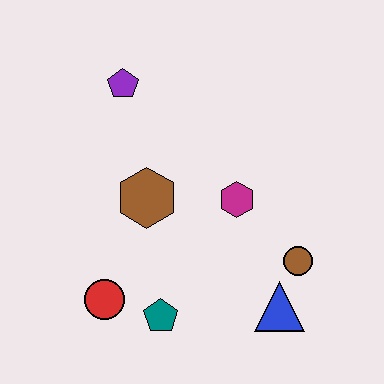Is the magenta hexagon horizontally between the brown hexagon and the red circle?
No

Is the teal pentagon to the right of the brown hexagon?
Yes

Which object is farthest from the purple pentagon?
The blue triangle is farthest from the purple pentagon.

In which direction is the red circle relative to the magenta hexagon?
The red circle is to the left of the magenta hexagon.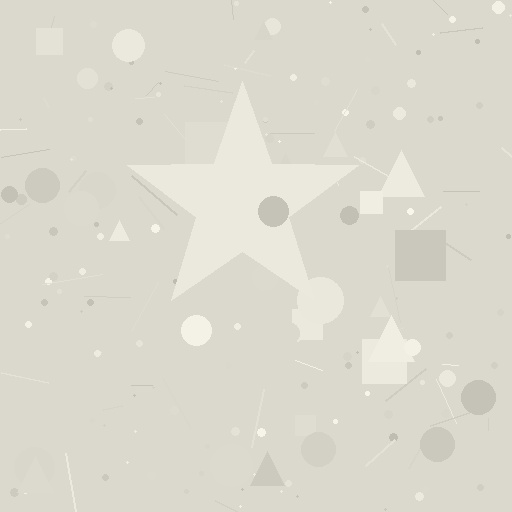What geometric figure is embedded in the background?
A star is embedded in the background.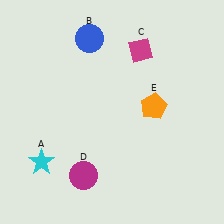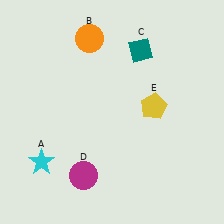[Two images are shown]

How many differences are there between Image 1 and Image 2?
There are 3 differences between the two images.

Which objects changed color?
B changed from blue to orange. C changed from magenta to teal. E changed from orange to yellow.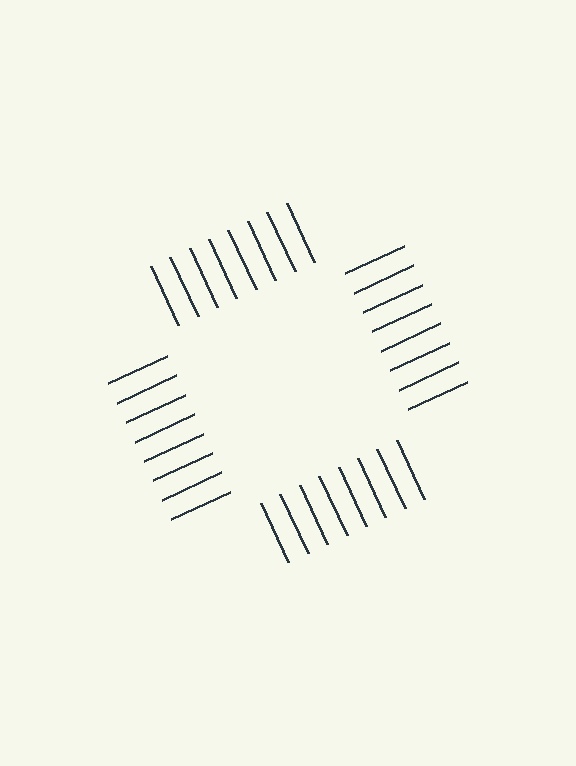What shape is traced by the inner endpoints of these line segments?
An illusory square — the line segments terminate on its edges but no continuous stroke is drawn.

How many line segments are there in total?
32 — 8 along each of the 4 edges.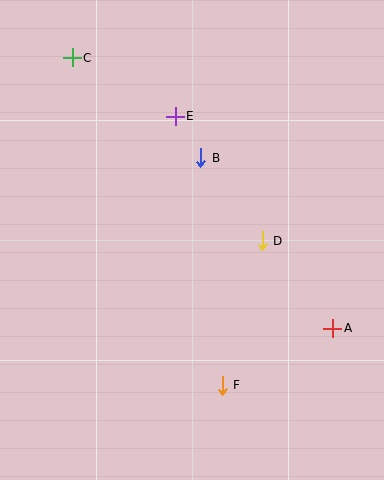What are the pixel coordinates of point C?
Point C is at (72, 58).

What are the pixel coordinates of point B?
Point B is at (201, 158).